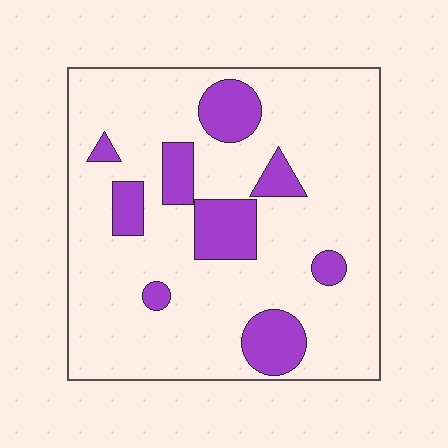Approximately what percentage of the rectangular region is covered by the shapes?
Approximately 20%.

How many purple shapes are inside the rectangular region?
9.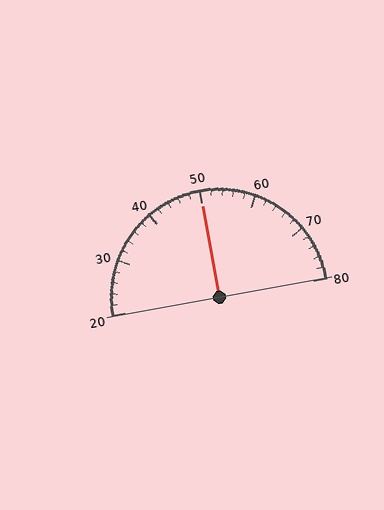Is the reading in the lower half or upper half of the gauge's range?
The reading is in the upper half of the range (20 to 80).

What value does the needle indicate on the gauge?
The needle indicates approximately 50.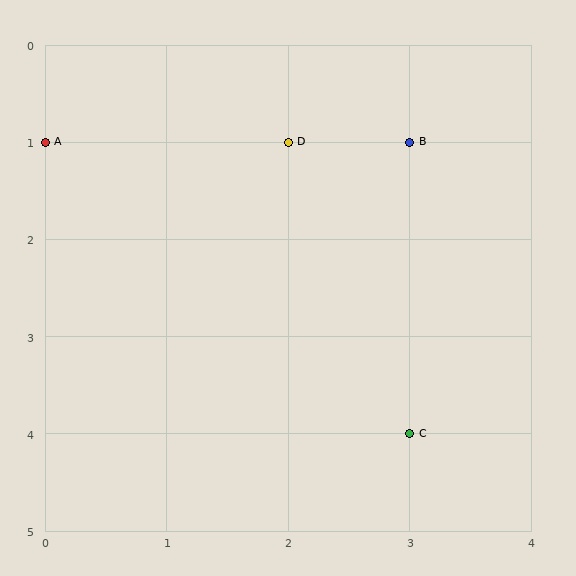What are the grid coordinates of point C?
Point C is at grid coordinates (3, 4).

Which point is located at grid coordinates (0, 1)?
Point A is at (0, 1).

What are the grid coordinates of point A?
Point A is at grid coordinates (0, 1).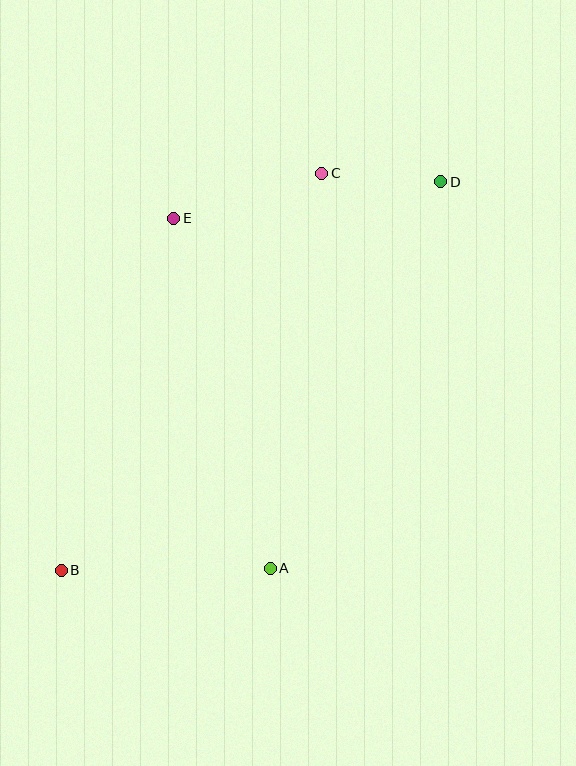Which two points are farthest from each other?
Points B and D are farthest from each other.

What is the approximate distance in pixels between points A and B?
The distance between A and B is approximately 209 pixels.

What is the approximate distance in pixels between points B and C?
The distance between B and C is approximately 475 pixels.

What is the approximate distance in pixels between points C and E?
The distance between C and E is approximately 155 pixels.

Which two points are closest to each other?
Points C and D are closest to each other.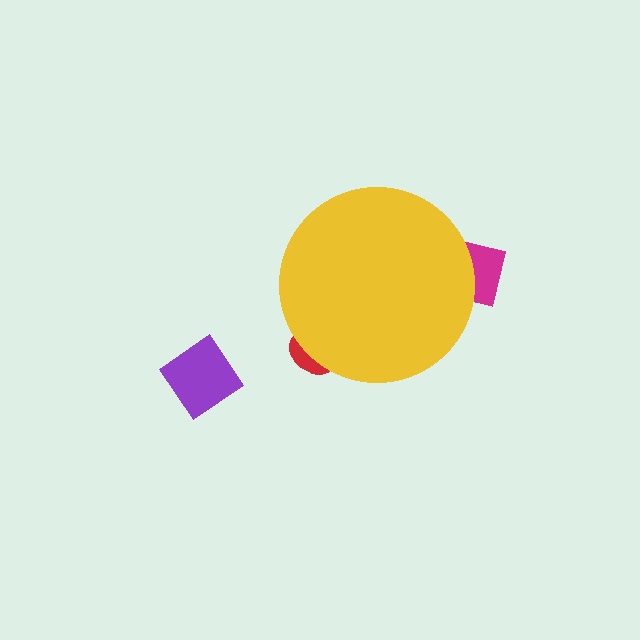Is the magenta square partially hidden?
Yes, the magenta square is partially hidden behind the yellow circle.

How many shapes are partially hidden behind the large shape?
2 shapes are partially hidden.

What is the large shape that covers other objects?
A yellow circle.